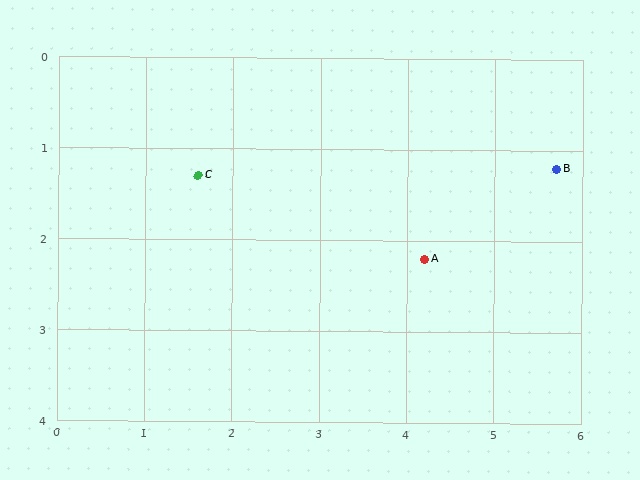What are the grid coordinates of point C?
Point C is at approximately (1.6, 1.3).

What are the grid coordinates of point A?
Point A is at approximately (4.2, 2.2).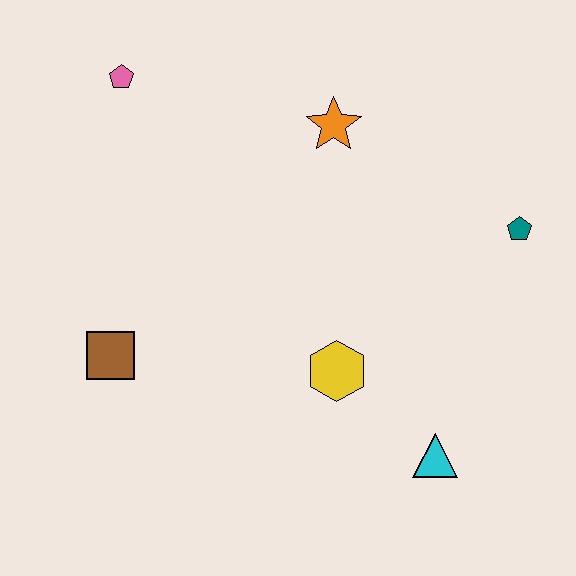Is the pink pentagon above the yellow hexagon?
Yes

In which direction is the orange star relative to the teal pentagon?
The orange star is to the left of the teal pentagon.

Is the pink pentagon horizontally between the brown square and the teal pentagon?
Yes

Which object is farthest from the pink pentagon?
The cyan triangle is farthest from the pink pentagon.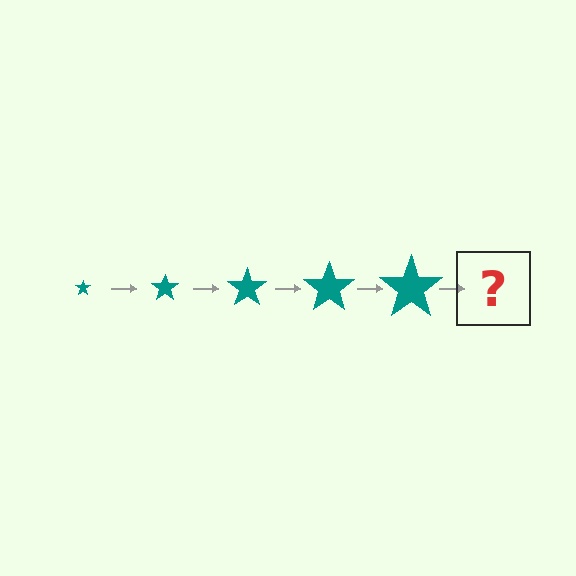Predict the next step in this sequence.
The next step is a teal star, larger than the previous one.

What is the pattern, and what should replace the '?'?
The pattern is that the star gets progressively larger each step. The '?' should be a teal star, larger than the previous one.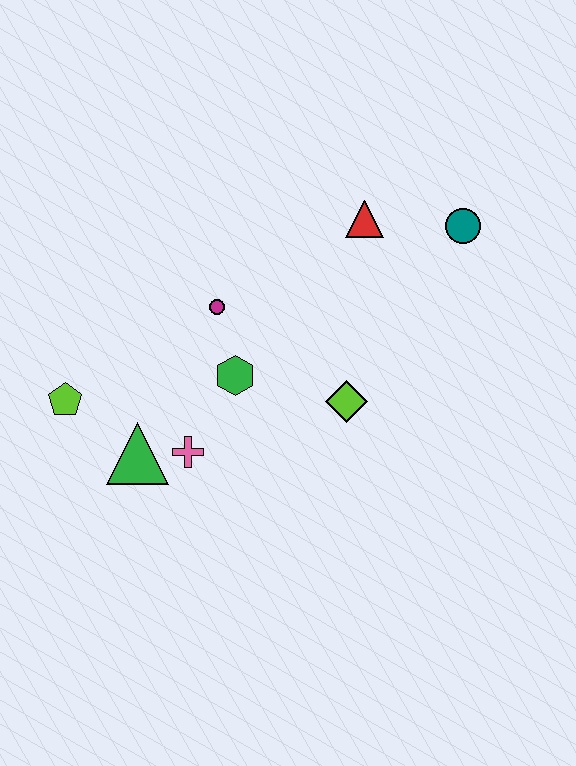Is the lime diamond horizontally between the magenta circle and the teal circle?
Yes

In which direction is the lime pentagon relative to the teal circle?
The lime pentagon is to the left of the teal circle.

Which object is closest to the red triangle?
The teal circle is closest to the red triangle.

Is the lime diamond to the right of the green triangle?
Yes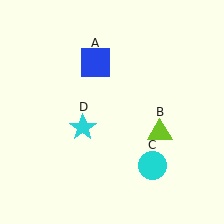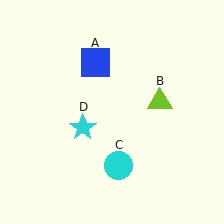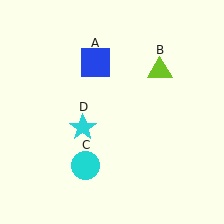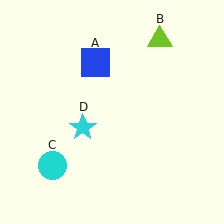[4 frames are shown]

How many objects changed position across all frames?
2 objects changed position: lime triangle (object B), cyan circle (object C).